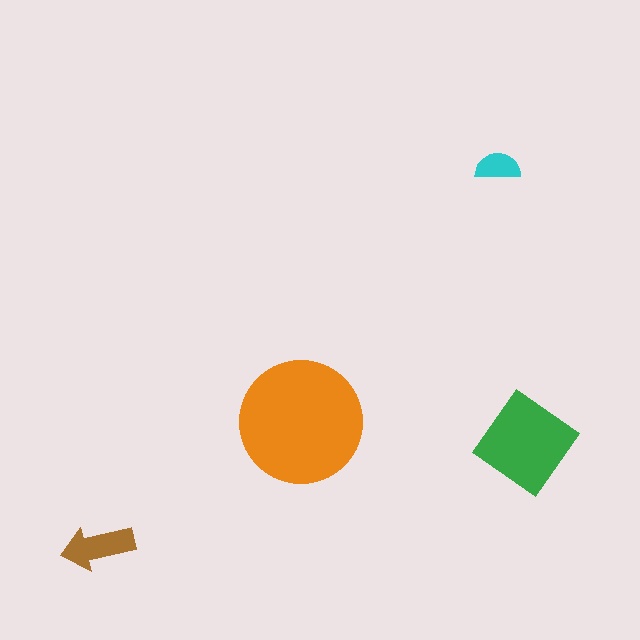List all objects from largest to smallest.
The orange circle, the green diamond, the brown arrow, the cyan semicircle.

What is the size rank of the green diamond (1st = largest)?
2nd.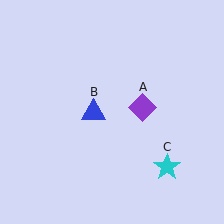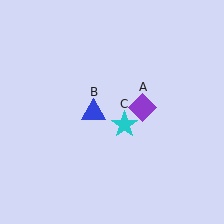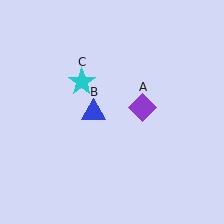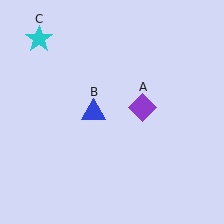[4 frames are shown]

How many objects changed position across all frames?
1 object changed position: cyan star (object C).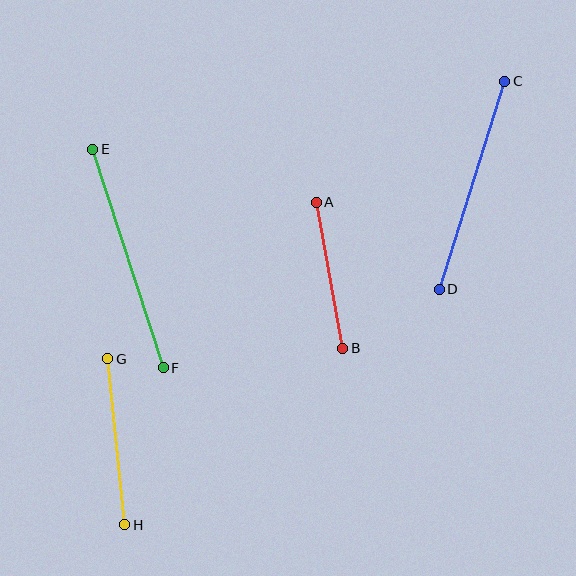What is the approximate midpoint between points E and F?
The midpoint is at approximately (128, 259) pixels.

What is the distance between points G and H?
The distance is approximately 167 pixels.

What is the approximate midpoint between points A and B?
The midpoint is at approximately (329, 275) pixels.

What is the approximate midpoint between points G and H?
The midpoint is at approximately (116, 442) pixels.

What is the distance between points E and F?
The distance is approximately 230 pixels.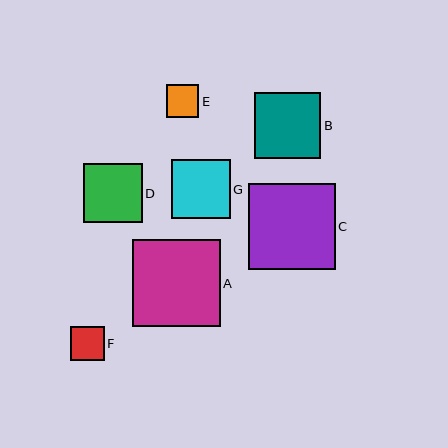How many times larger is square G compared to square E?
Square G is approximately 1.8 times the size of square E.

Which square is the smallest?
Square E is the smallest with a size of approximately 33 pixels.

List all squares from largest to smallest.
From largest to smallest: A, C, B, G, D, F, E.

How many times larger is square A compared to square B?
Square A is approximately 1.3 times the size of square B.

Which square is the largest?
Square A is the largest with a size of approximately 88 pixels.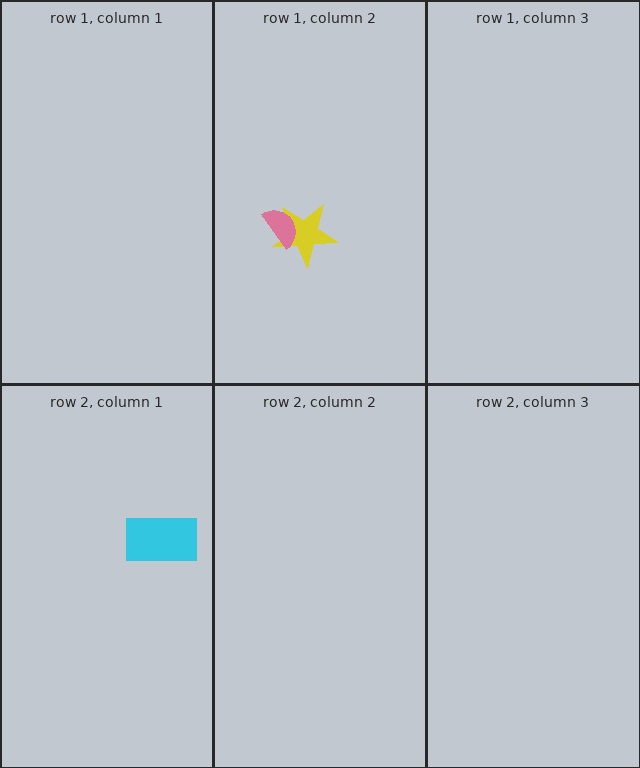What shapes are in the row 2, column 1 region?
The cyan rectangle.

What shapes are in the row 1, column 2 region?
The yellow star, the pink semicircle.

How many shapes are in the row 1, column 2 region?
2.